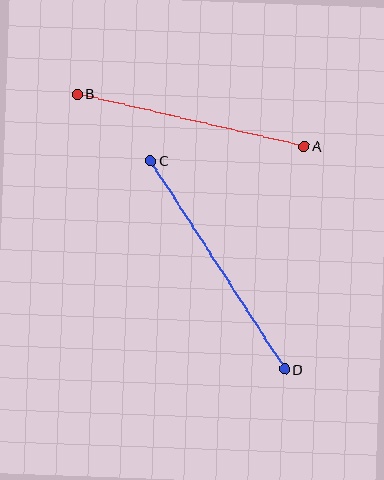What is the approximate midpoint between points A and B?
The midpoint is at approximately (191, 120) pixels.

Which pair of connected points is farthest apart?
Points C and D are farthest apart.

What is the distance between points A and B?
The distance is approximately 233 pixels.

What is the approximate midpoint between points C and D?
The midpoint is at approximately (218, 265) pixels.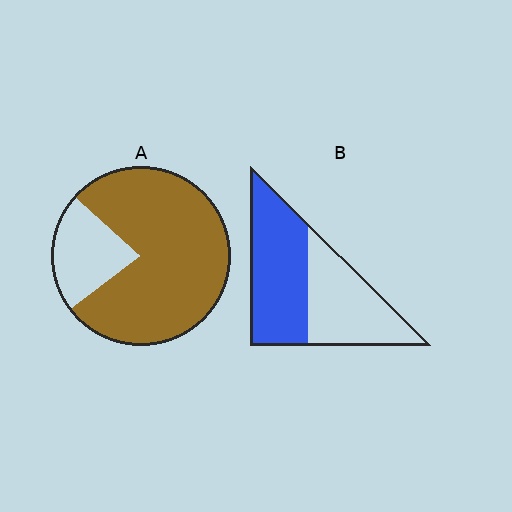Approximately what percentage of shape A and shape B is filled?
A is approximately 80% and B is approximately 55%.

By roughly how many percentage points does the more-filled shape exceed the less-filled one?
By roughly 25 percentage points (A over B).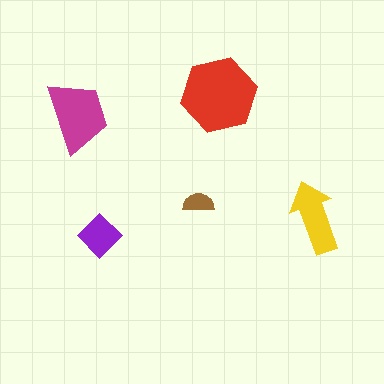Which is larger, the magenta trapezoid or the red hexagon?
The red hexagon.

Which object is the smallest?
The brown semicircle.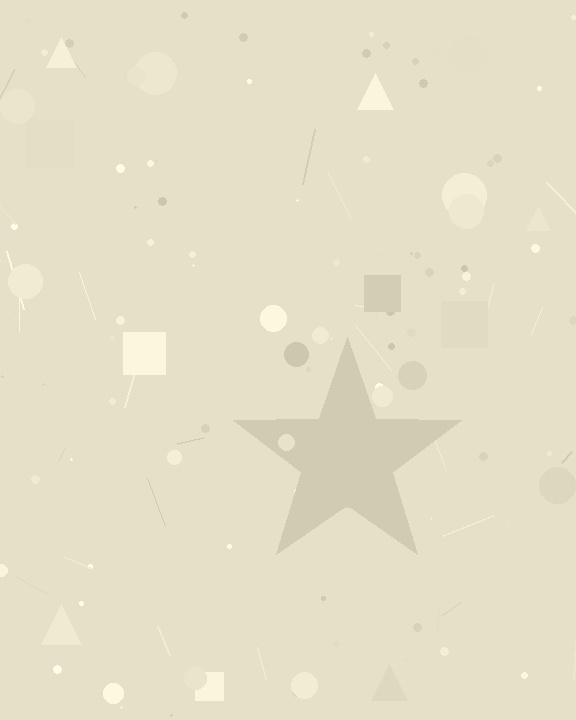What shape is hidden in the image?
A star is hidden in the image.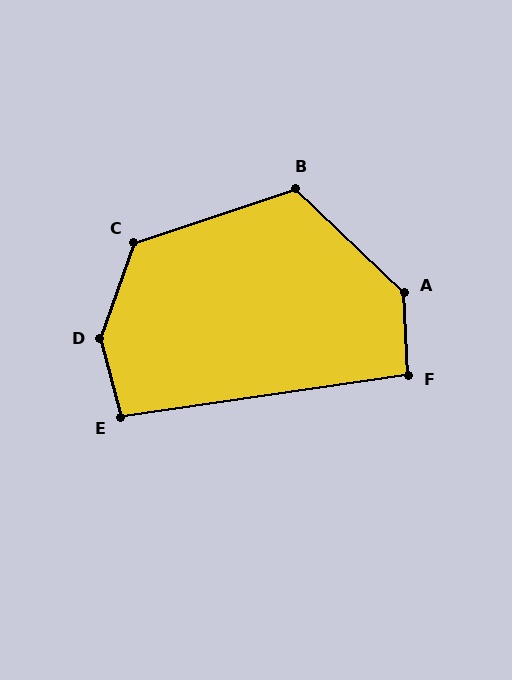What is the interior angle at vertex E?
Approximately 96 degrees (obtuse).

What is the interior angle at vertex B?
Approximately 118 degrees (obtuse).